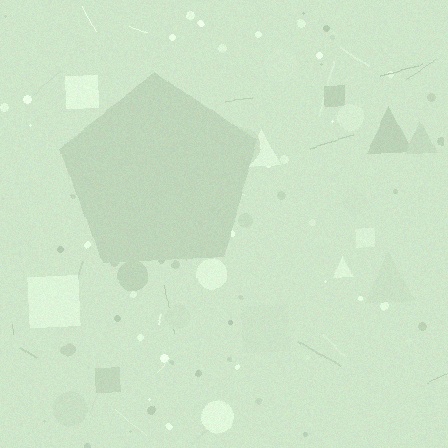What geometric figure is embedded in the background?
A pentagon is embedded in the background.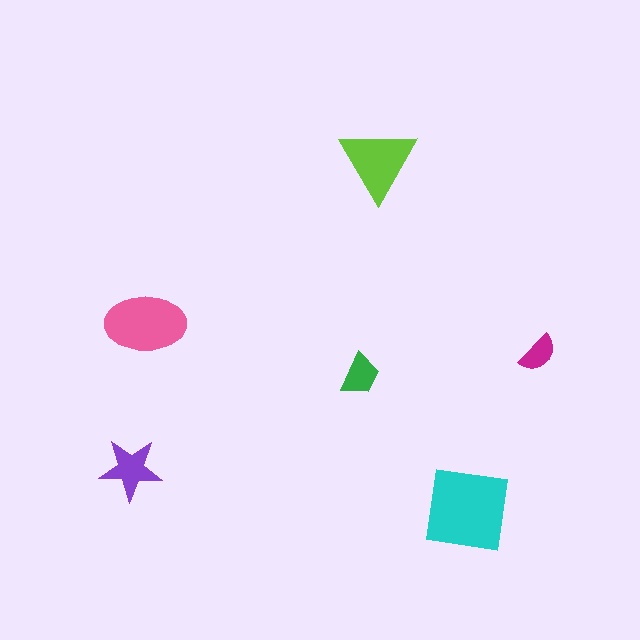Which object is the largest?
The cyan square.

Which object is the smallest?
The magenta semicircle.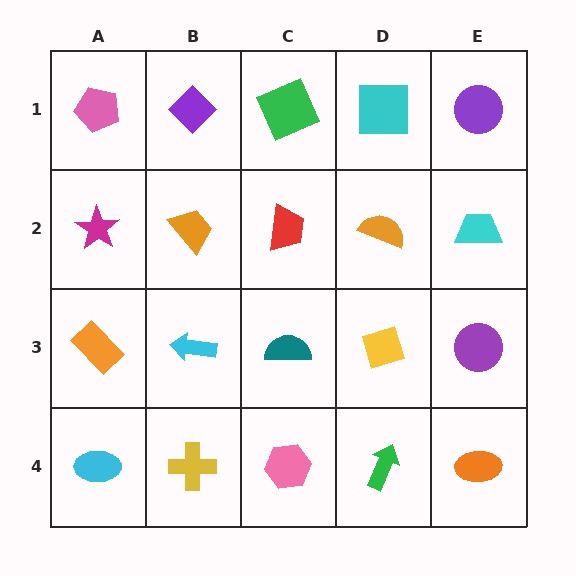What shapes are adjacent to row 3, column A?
A magenta star (row 2, column A), a cyan ellipse (row 4, column A), a cyan arrow (row 3, column B).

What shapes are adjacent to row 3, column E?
A cyan trapezoid (row 2, column E), an orange ellipse (row 4, column E), a yellow diamond (row 3, column D).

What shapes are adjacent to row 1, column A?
A magenta star (row 2, column A), a purple diamond (row 1, column B).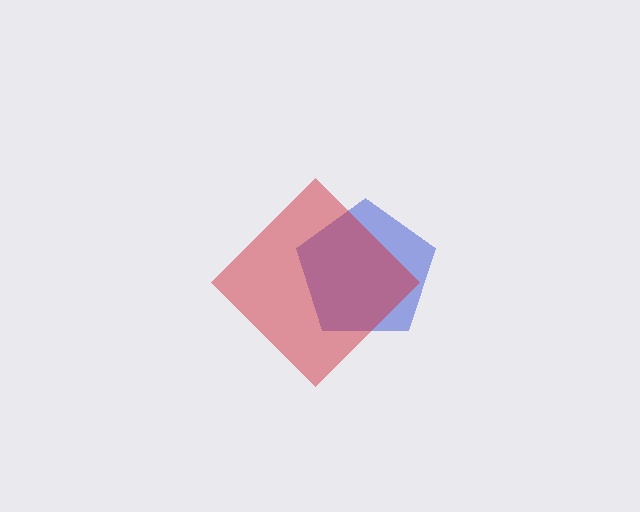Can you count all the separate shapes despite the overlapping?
Yes, there are 2 separate shapes.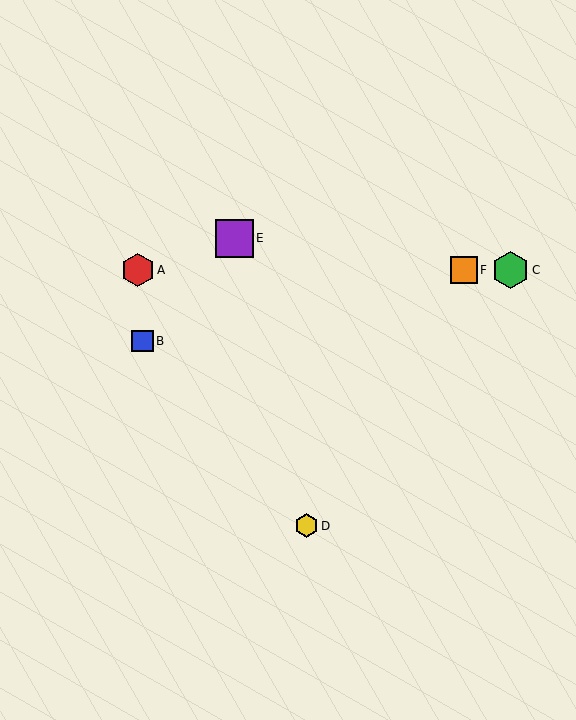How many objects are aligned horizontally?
3 objects (A, C, F) are aligned horizontally.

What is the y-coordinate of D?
Object D is at y≈526.